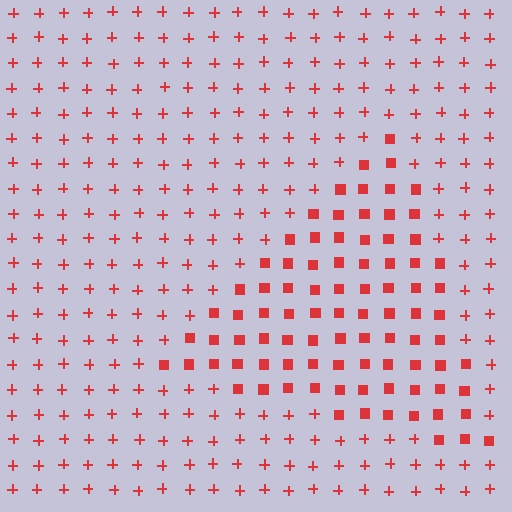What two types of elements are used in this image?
The image uses squares inside the triangle region and plus signs outside it.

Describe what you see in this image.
The image is filled with small red elements arranged in a uniform grid. A triangle-shaped region contains squares, while the surrounding area contains plus signs. The boundary is defined purely by the change in element shape.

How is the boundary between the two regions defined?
The boundary is defined by a change in element shape: squares inside vs. plus signs outside. All elements share the same color and spacing.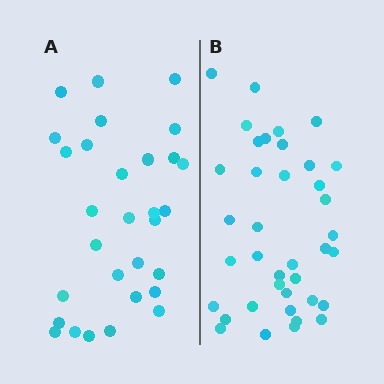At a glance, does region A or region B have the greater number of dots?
Region B (the right region) has more dots.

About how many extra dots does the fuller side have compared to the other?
Region B has roughly 8 or so more dots than region A.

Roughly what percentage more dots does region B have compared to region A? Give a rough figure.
About 25% more.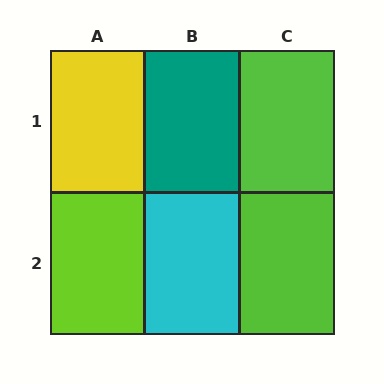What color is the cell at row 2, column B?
Cyan.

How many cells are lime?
3 cells are lime.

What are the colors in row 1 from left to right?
Yellow, teal, lime.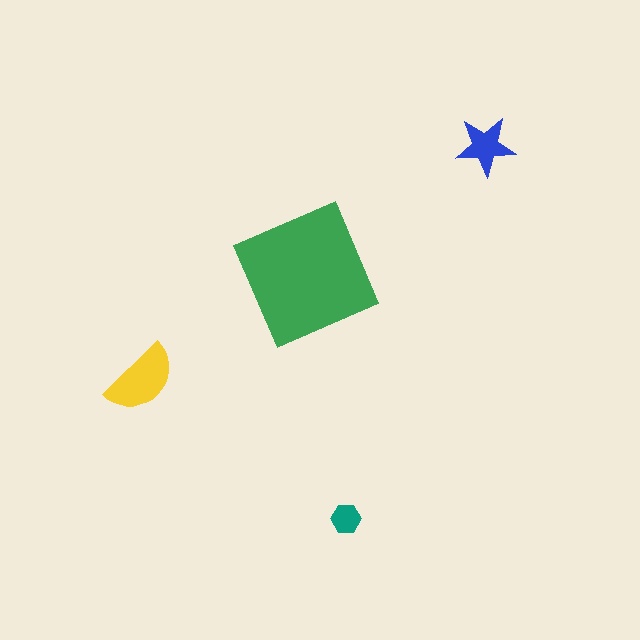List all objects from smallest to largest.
The teal hexagon, the blue star, the yellow semicircle, the green square.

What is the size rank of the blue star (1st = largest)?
3rd.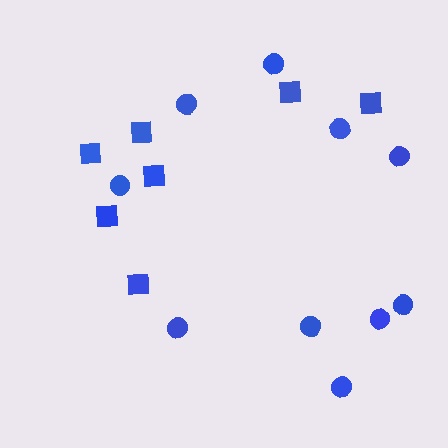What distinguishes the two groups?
There are 2 groups: one group of squares (7) and one group of circles (10).